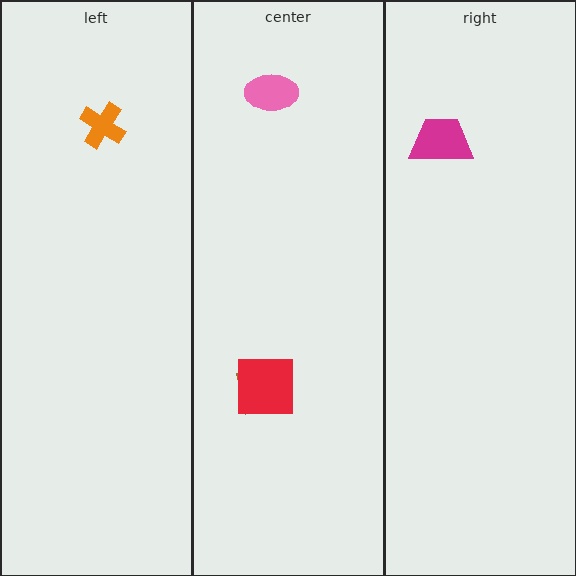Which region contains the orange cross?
The left region.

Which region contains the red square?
The center region.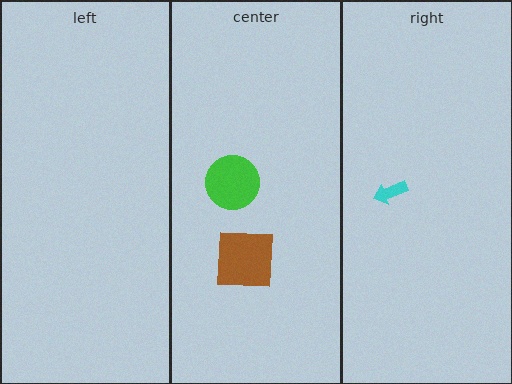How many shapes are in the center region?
2.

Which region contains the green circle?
The center region.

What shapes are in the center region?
The brown square, the green circle.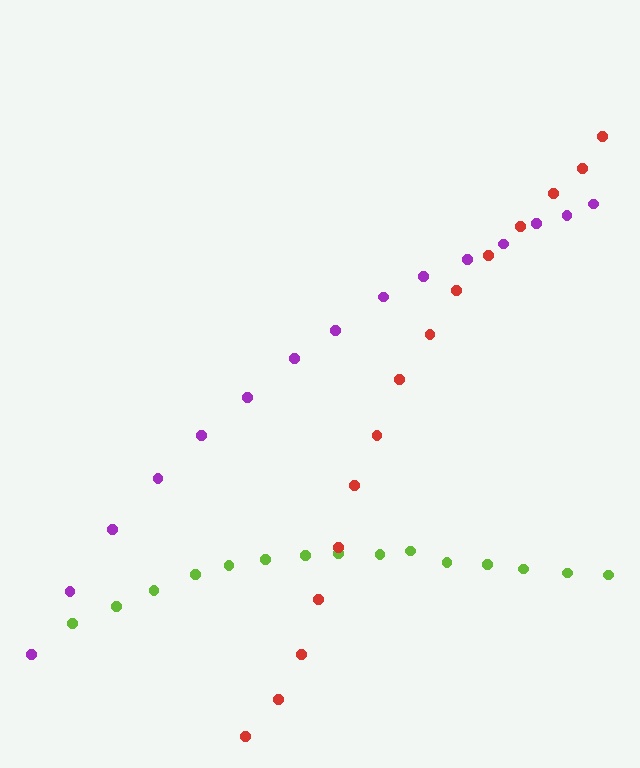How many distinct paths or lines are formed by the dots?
There are 3 distinct paths.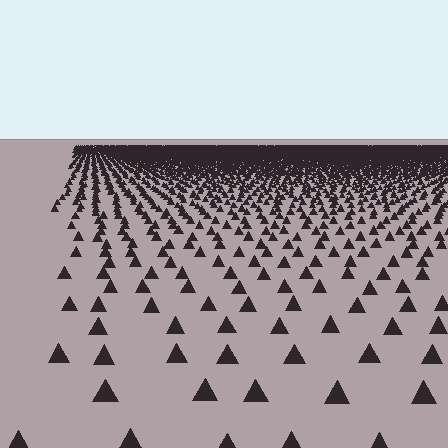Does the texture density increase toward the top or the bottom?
Density increases toward the top.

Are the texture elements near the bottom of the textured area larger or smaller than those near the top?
Larger. Near the bottom, elements are closer to the viewer and appear at a bigger on-screen size.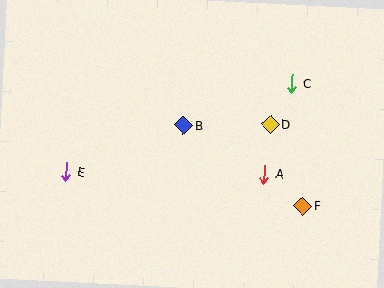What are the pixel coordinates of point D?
Point D is at (270, 124).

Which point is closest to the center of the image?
Point B at (184, 125) is closest to the center.